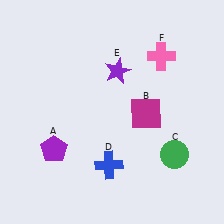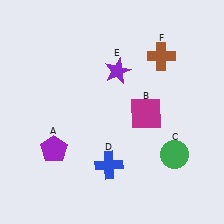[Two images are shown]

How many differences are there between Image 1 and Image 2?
There is 1 difference between the two images.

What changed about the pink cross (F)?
In Image 1, F is pink. In Image 2, it changed to brown.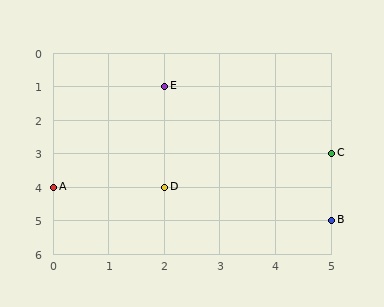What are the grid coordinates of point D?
Point D is at grid coordinates (2, 4).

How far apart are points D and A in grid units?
Points D and A are 2 columns apart.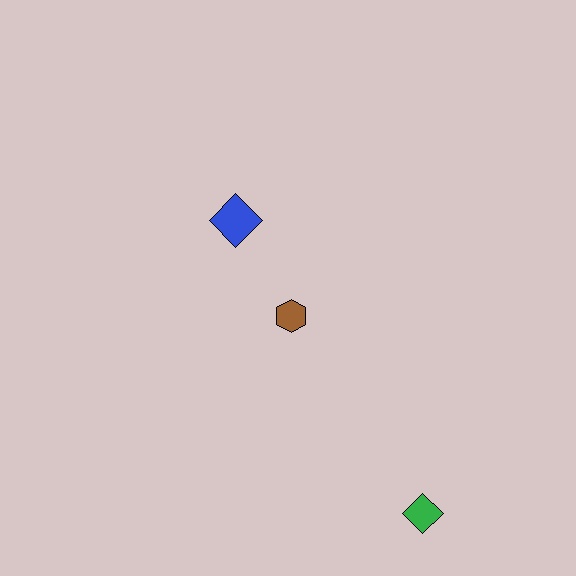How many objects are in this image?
There are 3 objects.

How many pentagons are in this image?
There are no pentagons.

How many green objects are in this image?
There is 1 green object.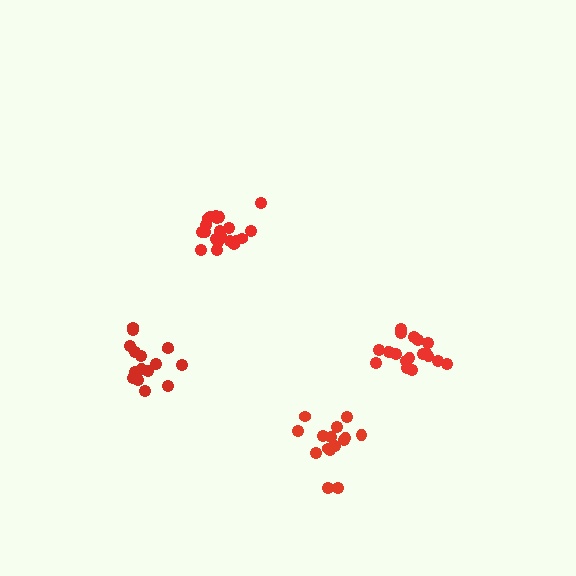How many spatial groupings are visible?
There are 4 spatial groupings.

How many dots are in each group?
Group 1: 16 dots, Group 2: 21 dots, Group 3: 19 dots, Group 4: 15 dots (71 total).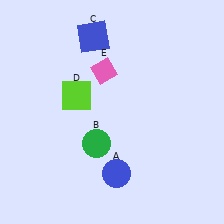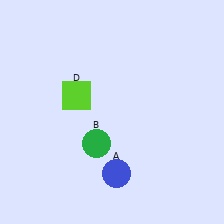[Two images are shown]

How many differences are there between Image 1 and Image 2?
There are 2 differences between the two images.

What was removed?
The blue square (C), the pink diamond (E) were removed in Image 2.